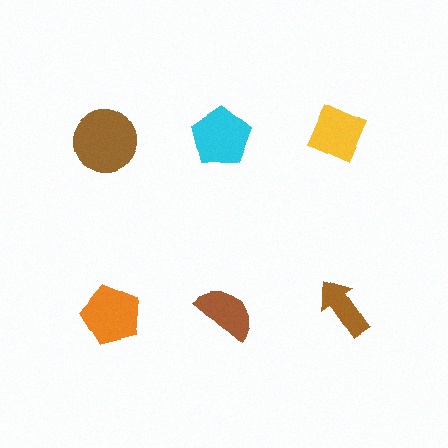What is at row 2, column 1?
An orange pentagon.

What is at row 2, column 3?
A brown arrow.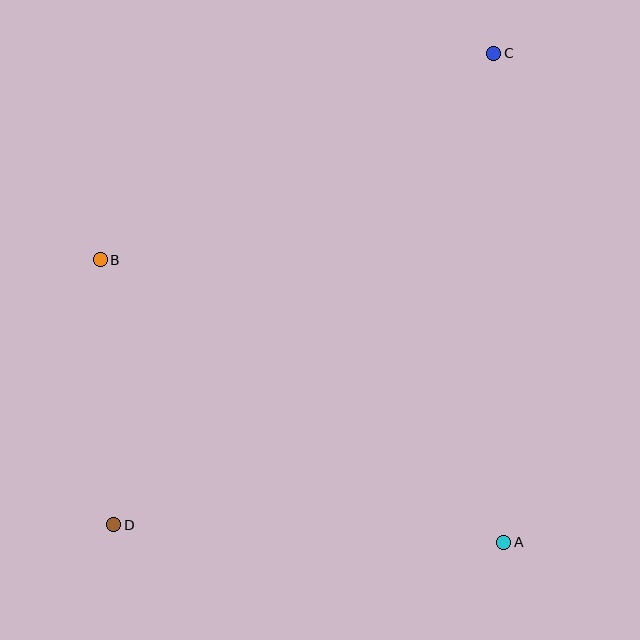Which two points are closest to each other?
Points B and D are closest to each other.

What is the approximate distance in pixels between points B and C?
The distance between B and C is approximately 445 pixels.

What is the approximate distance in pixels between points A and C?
The distance between A and C is approximately 489 pixels.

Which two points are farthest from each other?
Points C and D are farthest from each other.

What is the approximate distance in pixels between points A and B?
The distance between A and B is approximately 493 pixels.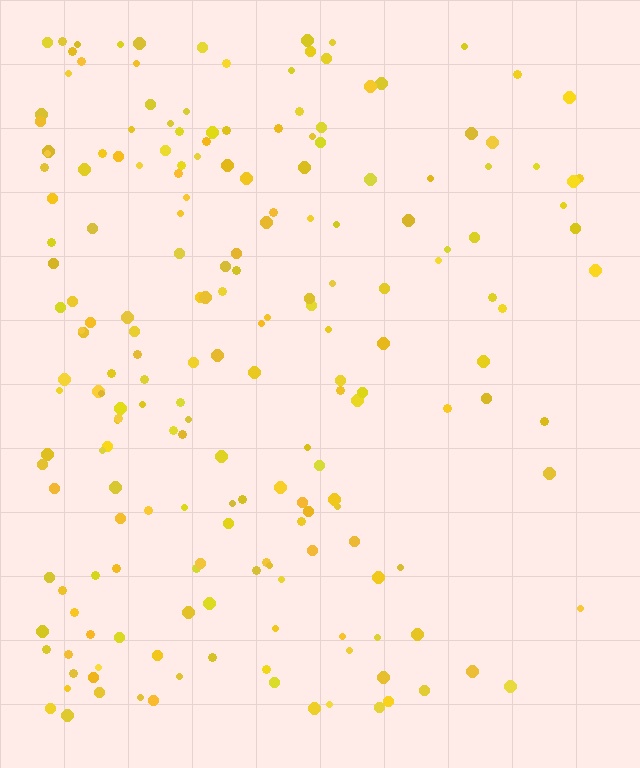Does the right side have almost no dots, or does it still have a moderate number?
Still a moderate number, just noticeably fewer than the left.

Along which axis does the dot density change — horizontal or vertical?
Horizontal.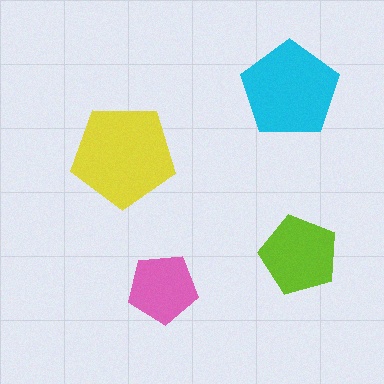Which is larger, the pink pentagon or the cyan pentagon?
The cyan one.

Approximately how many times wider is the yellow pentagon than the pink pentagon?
About 1.5 times wider.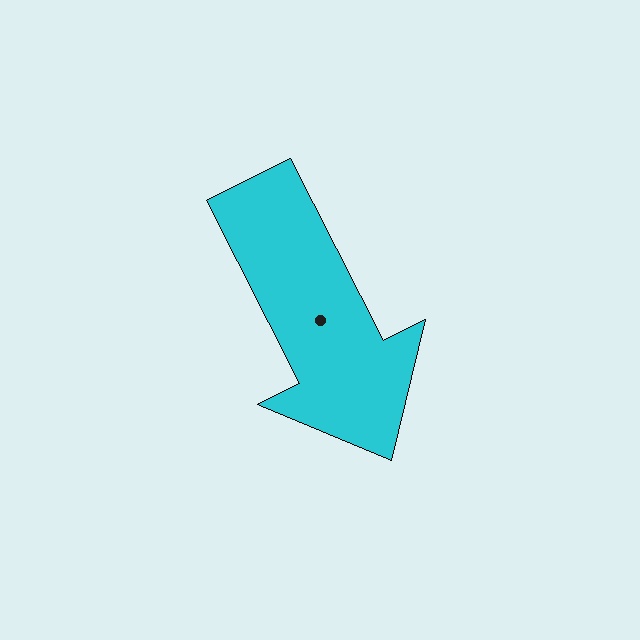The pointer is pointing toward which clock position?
Roughly 5 o'clock.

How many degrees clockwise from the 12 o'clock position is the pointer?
Approximately 153 degrees.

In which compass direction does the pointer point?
Southeast.